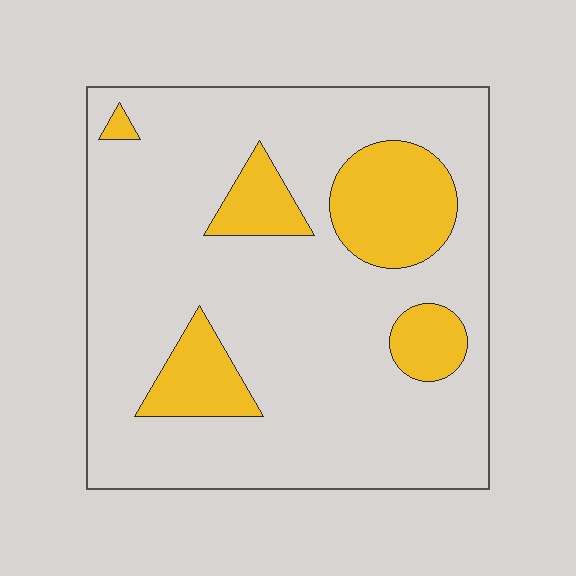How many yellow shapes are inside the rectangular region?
5.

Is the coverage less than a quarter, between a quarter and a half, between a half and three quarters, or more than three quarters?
Less than a quarter.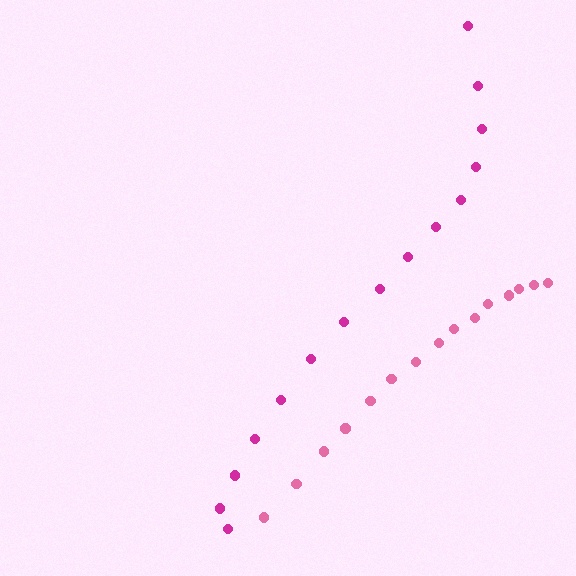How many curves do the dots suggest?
There are 2 distinct paths.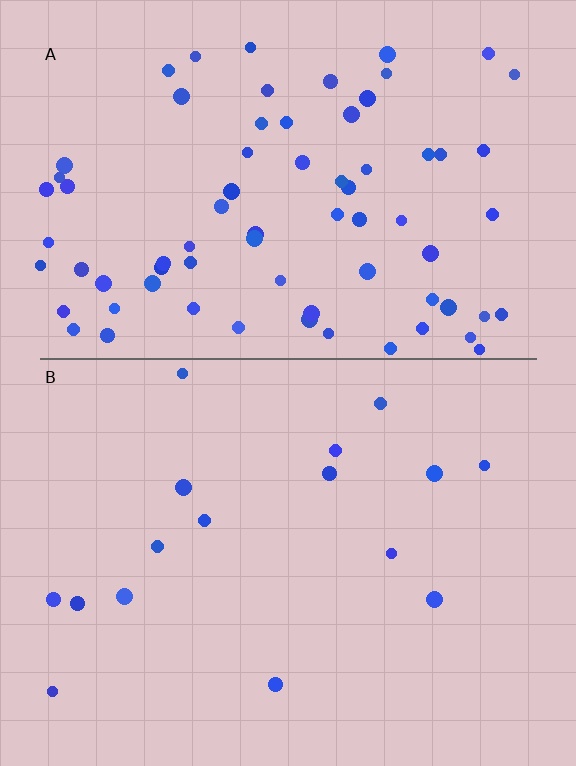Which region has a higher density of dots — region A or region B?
A (the top).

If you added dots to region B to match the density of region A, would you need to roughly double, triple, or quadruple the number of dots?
Approximately quadruple.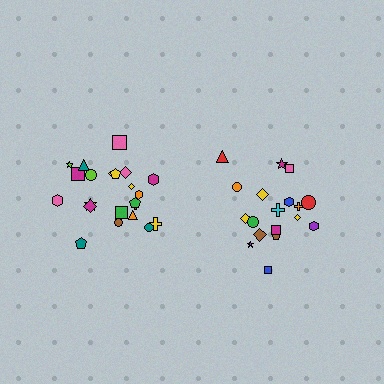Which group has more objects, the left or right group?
The left group.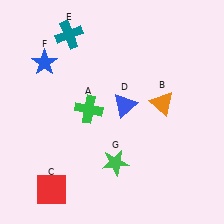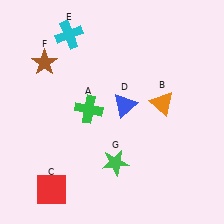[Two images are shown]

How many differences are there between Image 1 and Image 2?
There are 2 differences between the two images.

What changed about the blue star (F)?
In Image 1, F is blue. In Image 2, it changed to brown.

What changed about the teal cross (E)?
In Image 1, E is teal. In Image 2, it changed to cyan.